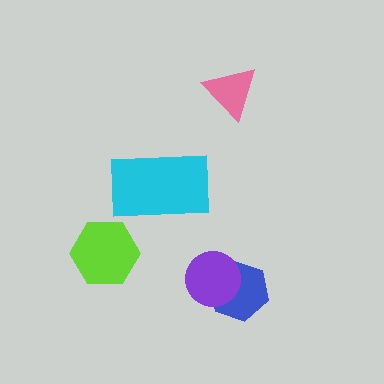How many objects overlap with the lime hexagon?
0 objects overlap with the lime hexagon.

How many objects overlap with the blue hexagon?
1 object overlaps with the blue hexagon.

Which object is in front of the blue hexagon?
The purple circle is in front of the blue hexagon.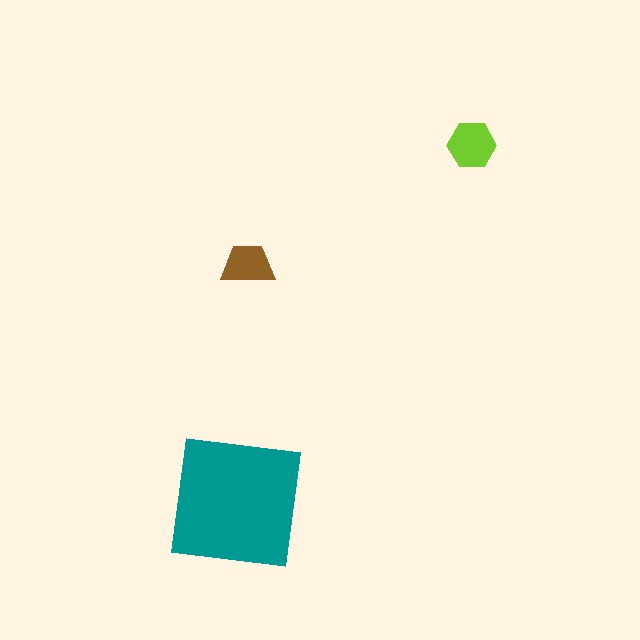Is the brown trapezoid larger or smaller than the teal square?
Smaller.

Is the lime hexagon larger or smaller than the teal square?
Smaller.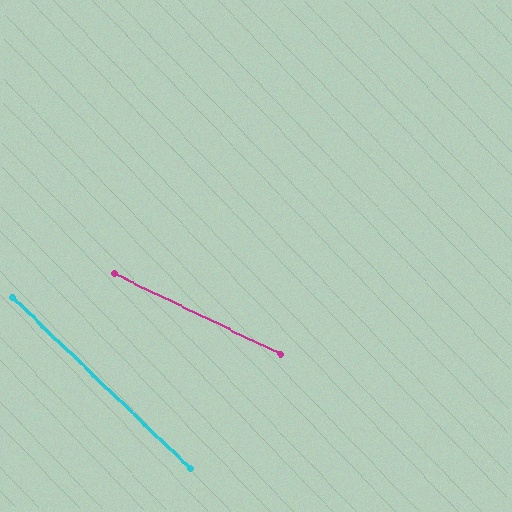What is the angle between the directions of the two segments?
Approximately 18 degrees.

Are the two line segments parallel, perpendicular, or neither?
Neither parallel nor perpendicular — they differ by about 18°.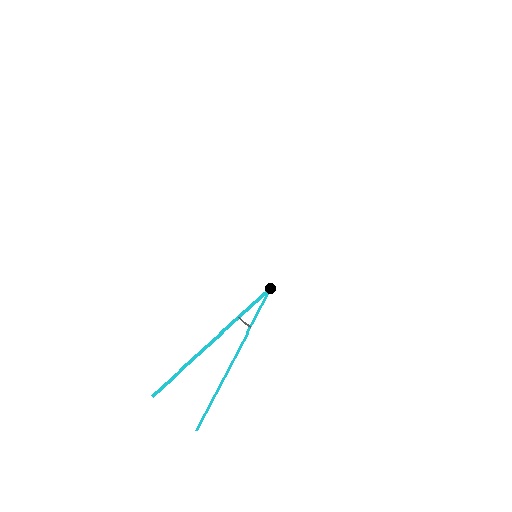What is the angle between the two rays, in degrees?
Approximately 20 degrees.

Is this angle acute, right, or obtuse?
It is acute.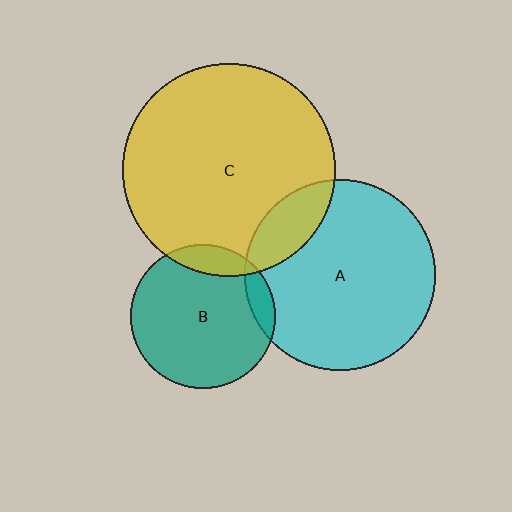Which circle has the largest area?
Circle C (yellow).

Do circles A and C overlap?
Yes.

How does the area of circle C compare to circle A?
Approximately 1.2 times.